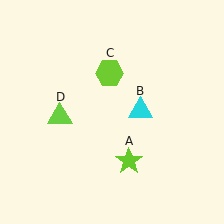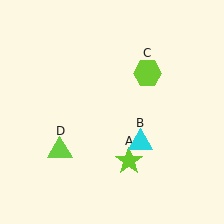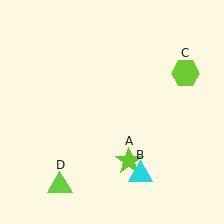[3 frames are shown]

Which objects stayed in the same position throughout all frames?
Lime star (object A) remained stationary.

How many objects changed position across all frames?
3 objects changed position: cyan triangle (object B), lime hexagon (object C), lime triangle (object D).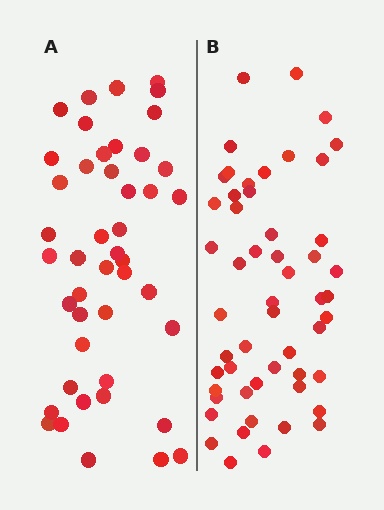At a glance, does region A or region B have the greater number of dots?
Region B (the right region) has more dots.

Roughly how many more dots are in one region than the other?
Region B has roughly 8 or so more dots than region A.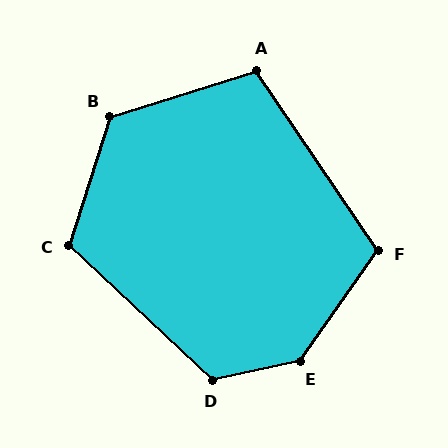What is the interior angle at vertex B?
Approximately 125 degrees (obtuse).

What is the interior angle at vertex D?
Approximately 124 degrees (obtuse).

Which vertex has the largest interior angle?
E, at approximately 138 degrees.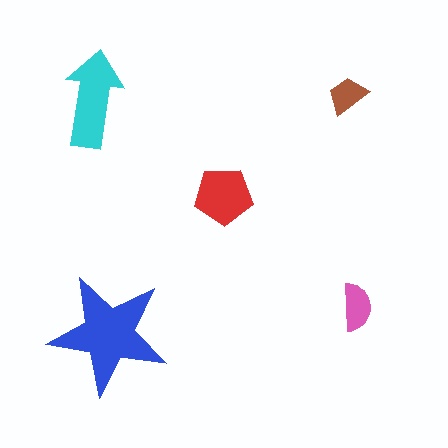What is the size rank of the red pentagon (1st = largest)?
3rd.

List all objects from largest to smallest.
The blue star, the cyan arrow, the red pentagon, the pink semicircle, the brown trapezoid.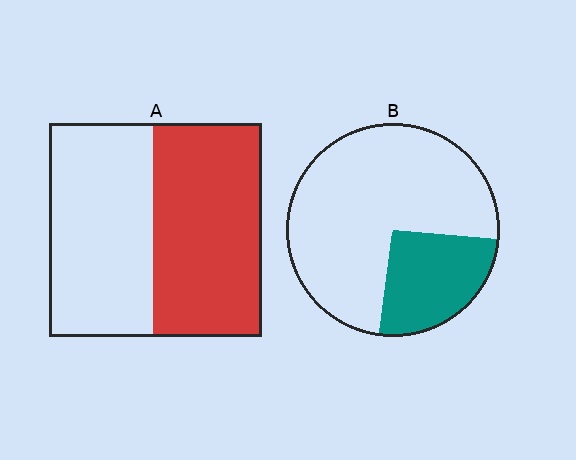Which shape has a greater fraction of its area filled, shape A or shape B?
Shape A.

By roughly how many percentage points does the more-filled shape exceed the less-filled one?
By roughly 25 percentage points (A over B).